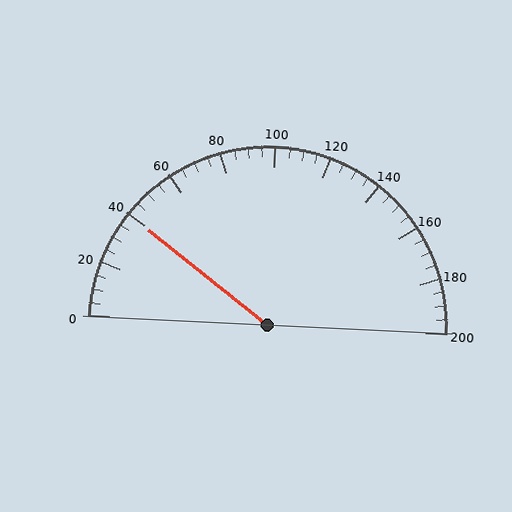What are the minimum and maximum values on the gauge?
The gauge ranges from 0 to 200.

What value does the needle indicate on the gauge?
The needle indicates approximately 40.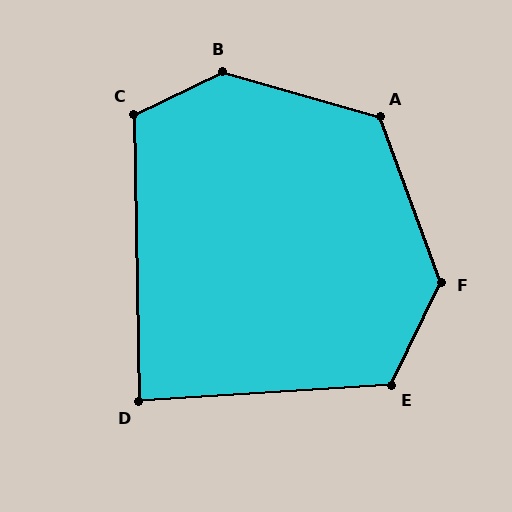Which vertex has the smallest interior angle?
D, at approximately 87 degrees.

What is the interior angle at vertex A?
Approximately 126 degrees (obtuse).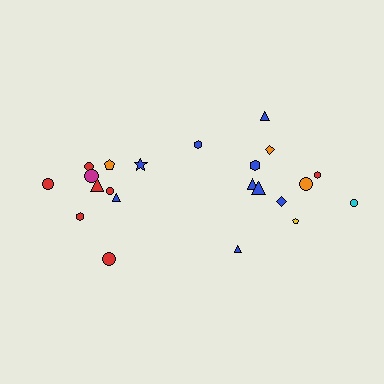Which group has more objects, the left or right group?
The right group.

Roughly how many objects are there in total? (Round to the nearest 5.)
Roughly 20 objects in total.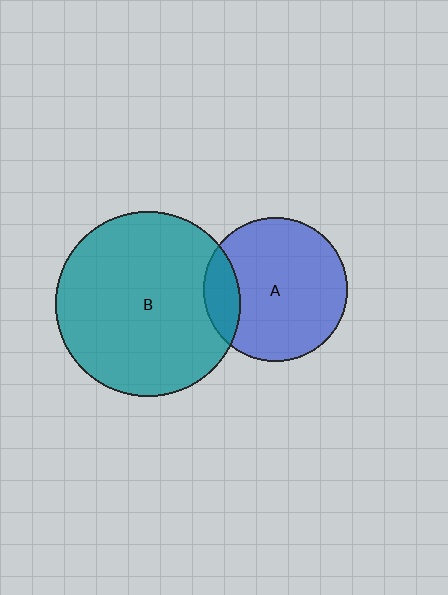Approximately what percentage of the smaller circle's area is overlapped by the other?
Approximately 15%.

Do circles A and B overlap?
Yes.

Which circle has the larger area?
Circle B (teal).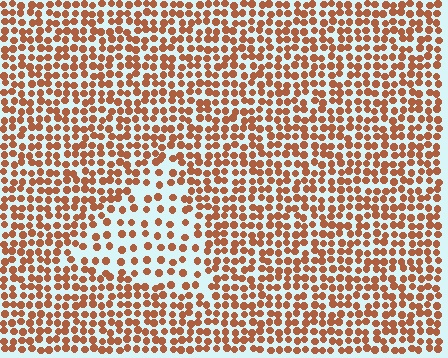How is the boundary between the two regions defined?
The boundary is defined by a change in element density (approximately 2.1x ratio). All elements are the same color, size, and shape.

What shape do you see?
I see a triangle.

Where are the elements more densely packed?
The elements are more densely packed outside the triangle boundary.